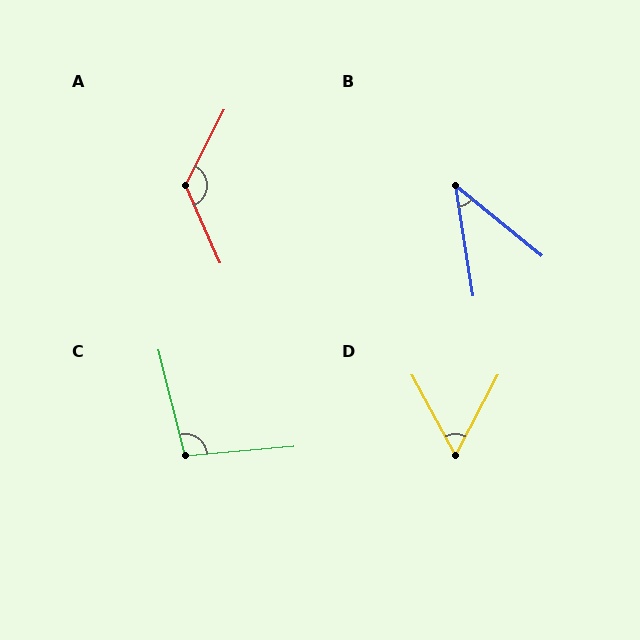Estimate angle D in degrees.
Approximately 56 degrees.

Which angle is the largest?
A, at approximately 129 degrees.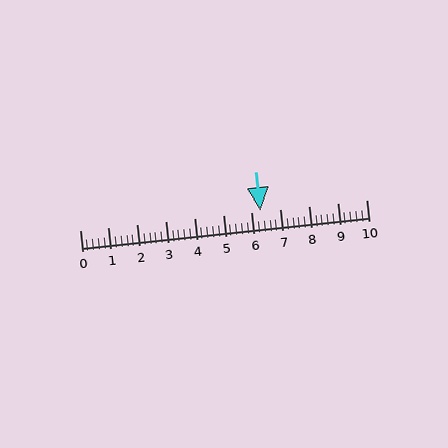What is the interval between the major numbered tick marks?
The major tick marks are spaced 1 units apart.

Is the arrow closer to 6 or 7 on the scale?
The arrow is closer to 6.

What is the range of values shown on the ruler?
The ruler shows values from 0 to 10.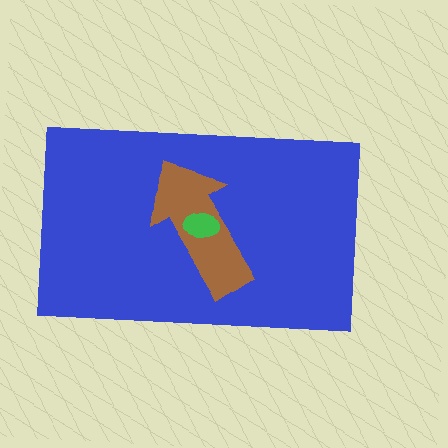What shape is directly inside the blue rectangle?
The brown arrow.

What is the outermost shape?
The blue rectangle.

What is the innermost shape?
The green ellipse.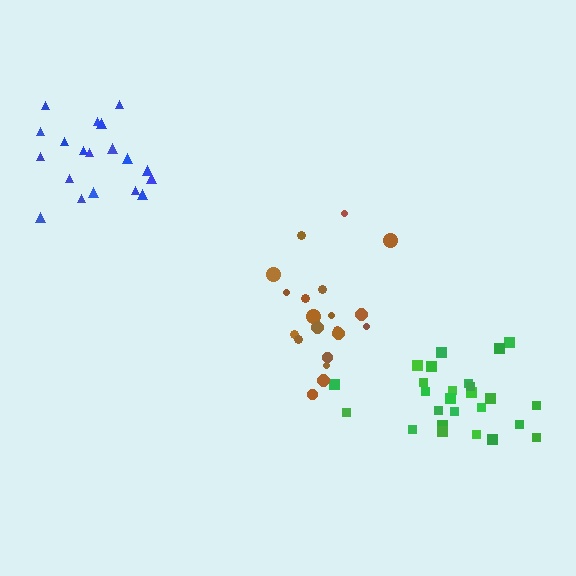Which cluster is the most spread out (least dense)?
Brown.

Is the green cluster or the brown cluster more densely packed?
Green.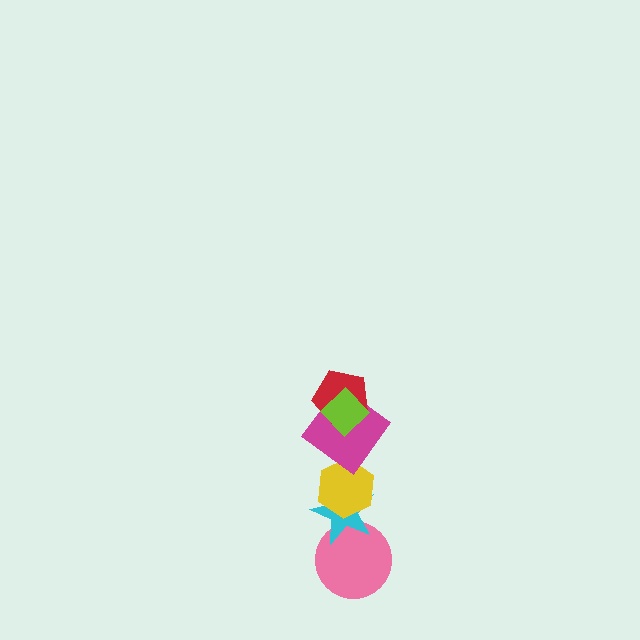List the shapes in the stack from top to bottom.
From top to bottom: the lime diamond, the red pentagon, the magenta diamond, the yellow hexagon, the cyan star, the pink circle.